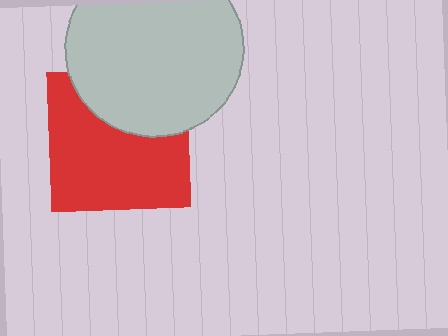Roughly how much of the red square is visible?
Most of it is visible (roughly 66%).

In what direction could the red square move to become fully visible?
The red square could move down. That would shift it out from behind the light gray circle entirely.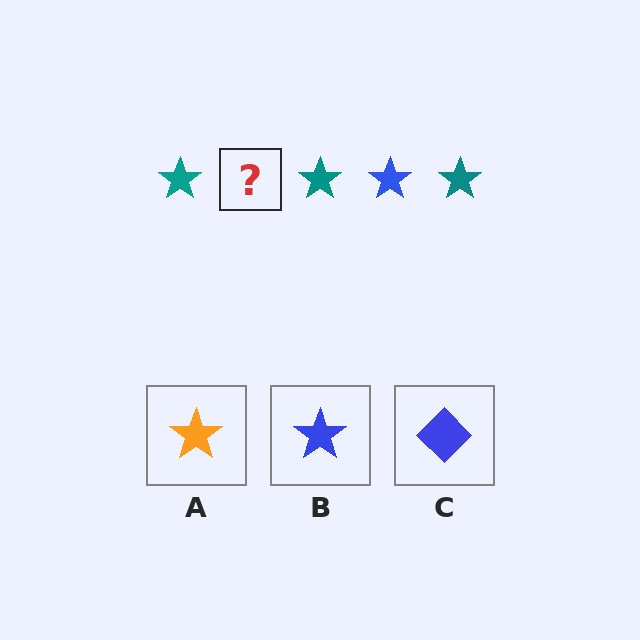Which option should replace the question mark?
Option B.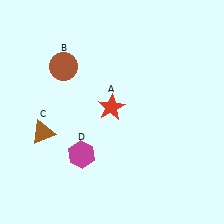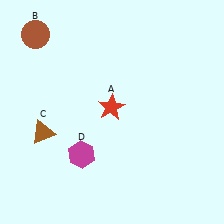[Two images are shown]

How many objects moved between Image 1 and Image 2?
1 object moved between the two images.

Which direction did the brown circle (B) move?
The brown circle (B) moved up.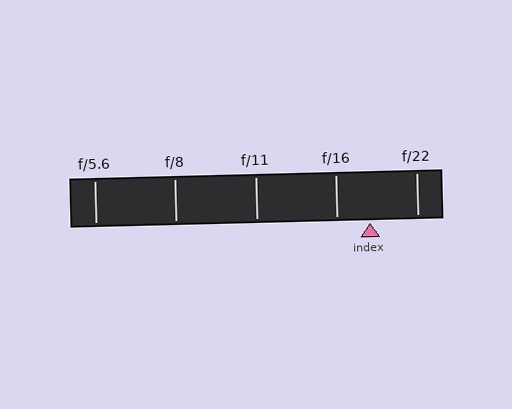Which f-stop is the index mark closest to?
The index mark is closest to f/16.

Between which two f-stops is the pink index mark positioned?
The index mark is between f/16 and f/22.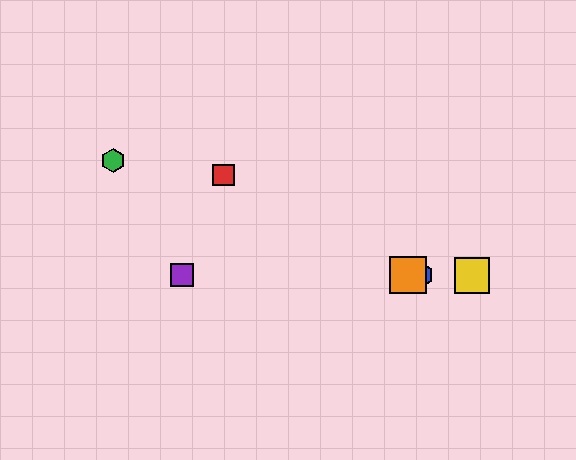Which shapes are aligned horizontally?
The blue hexagon, the yellow square, the purple square, the orange square are aligned horizontally.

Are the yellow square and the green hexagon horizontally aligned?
No, the yellow square is at y≈275 and the green hexagon is at y≈160.